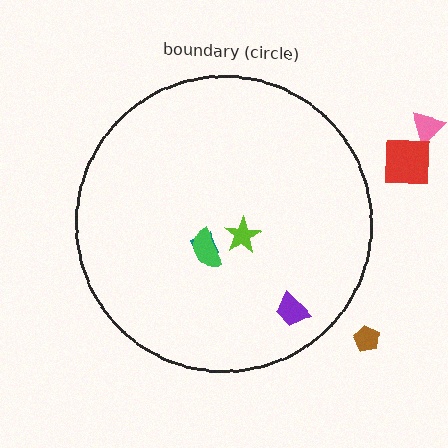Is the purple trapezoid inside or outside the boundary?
Inside.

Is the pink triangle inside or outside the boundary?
Outside.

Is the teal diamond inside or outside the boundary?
Inside.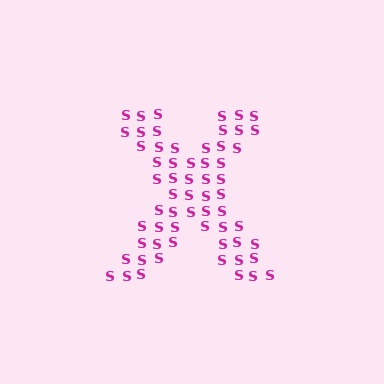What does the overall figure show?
The overall figure shows the letter X.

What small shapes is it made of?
It is made of small letter S's.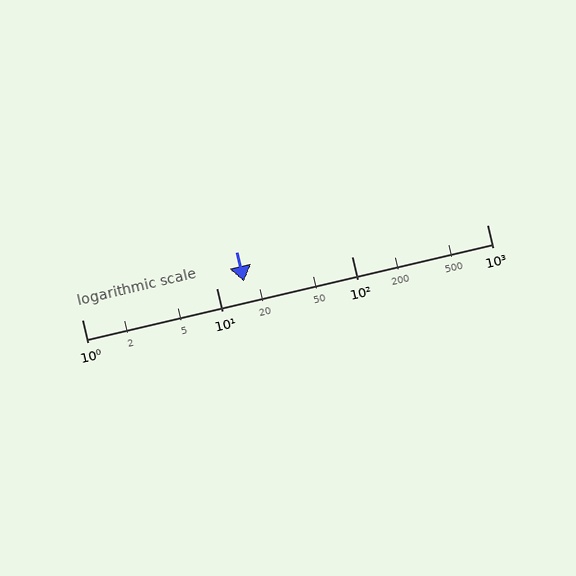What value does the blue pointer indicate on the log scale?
The pointer indicates approximately 16.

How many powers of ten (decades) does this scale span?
The scale spans 3 decades, from 1 to 1000.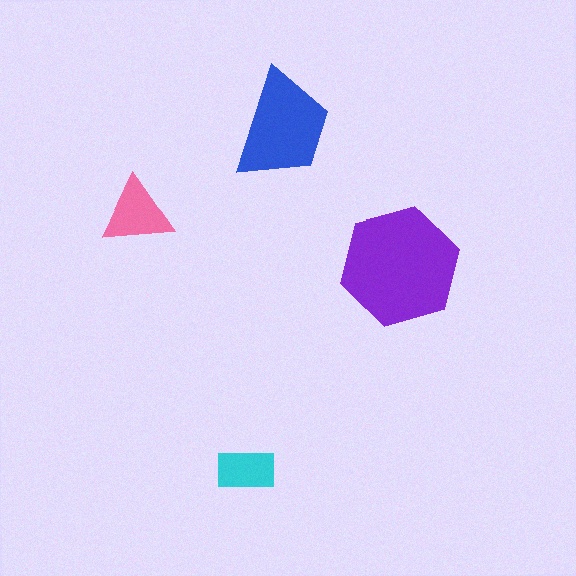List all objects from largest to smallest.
The purple hexagon, the blue trapezoid, the pink triangle, the cyan rectangle.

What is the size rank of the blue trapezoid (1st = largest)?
2nd.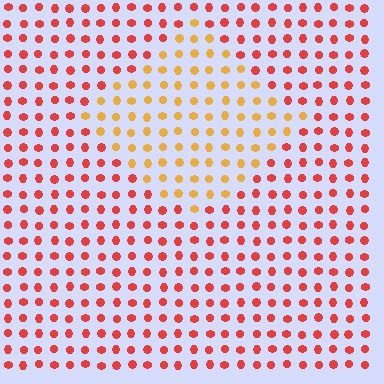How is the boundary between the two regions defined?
The boundary is defined purely by a slight shift in hue (about 39 degrees). Spacing, size, and orientation are identical on both sides.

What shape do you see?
I see a diamond.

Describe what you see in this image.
The image is filled with small red elements in a uniform arrangement. A diamond-shaped region is visible where the elements are tinted to a slightly different hue, forming a subtle color boundary.